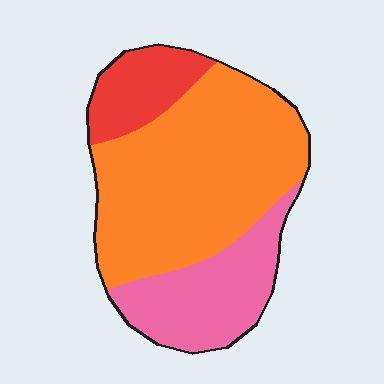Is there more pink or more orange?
Orange.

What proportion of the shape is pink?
Pink covers 26% of the shape.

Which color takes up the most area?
Orange, at roughly 60%.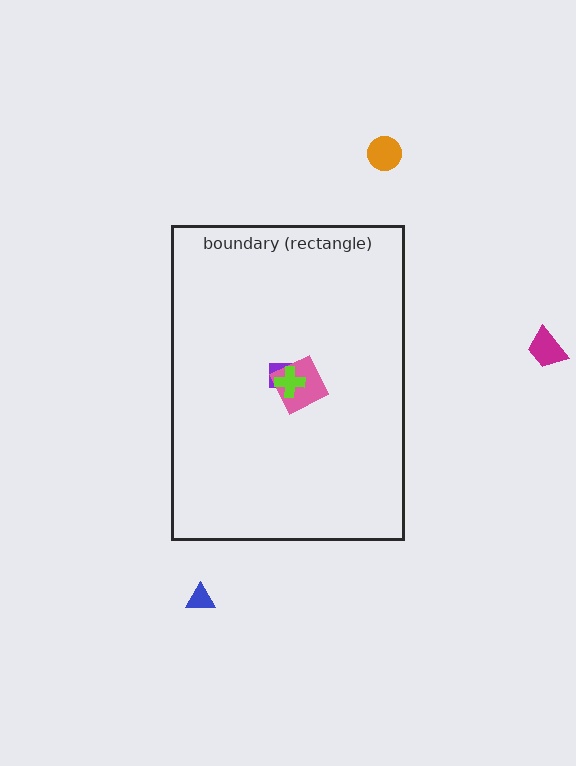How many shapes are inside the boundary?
4 inside, 3 outside.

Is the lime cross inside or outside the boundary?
Inside.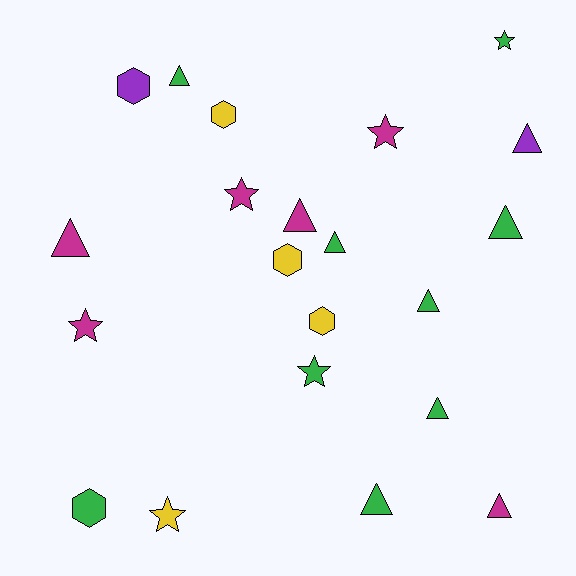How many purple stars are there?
There are no purple stars.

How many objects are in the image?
There are 21 objects.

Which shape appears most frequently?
Triangle, with 10 objects.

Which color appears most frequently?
Green, with 9 objects.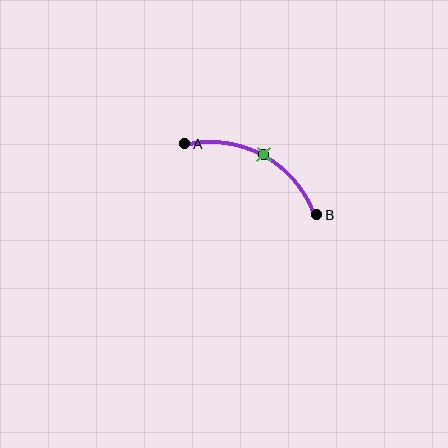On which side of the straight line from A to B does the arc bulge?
The arc bulges above the straight line connecting A and B.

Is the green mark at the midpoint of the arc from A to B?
Yes. The green mark lies on the arc at equal arc-length from both A and B — it is the arc midpoint.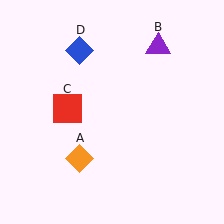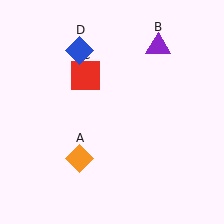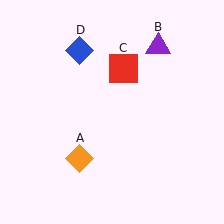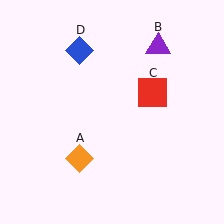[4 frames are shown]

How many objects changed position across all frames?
1 object changed position: red square (object C).